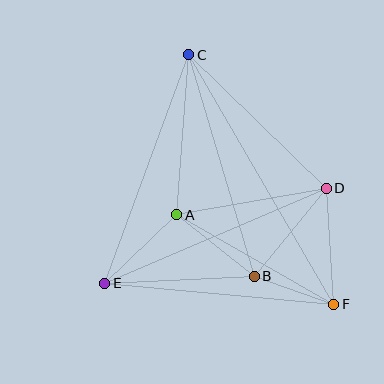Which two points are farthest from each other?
Points C and F are farthest from each other.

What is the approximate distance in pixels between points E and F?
The distance between E and F is approximately 230 pixels.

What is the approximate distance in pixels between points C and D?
The distance between C and D is approximately 192 pixels.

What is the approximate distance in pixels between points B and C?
The distance between B and C is approximately 231 pixels.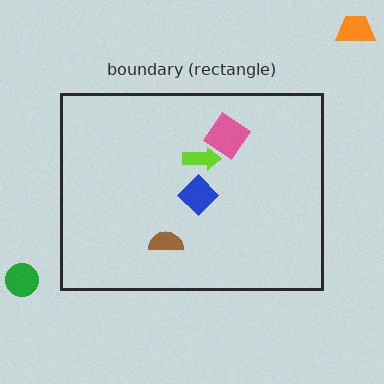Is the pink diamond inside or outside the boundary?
Inside.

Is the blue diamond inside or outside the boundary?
Inside.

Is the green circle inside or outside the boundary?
Outside.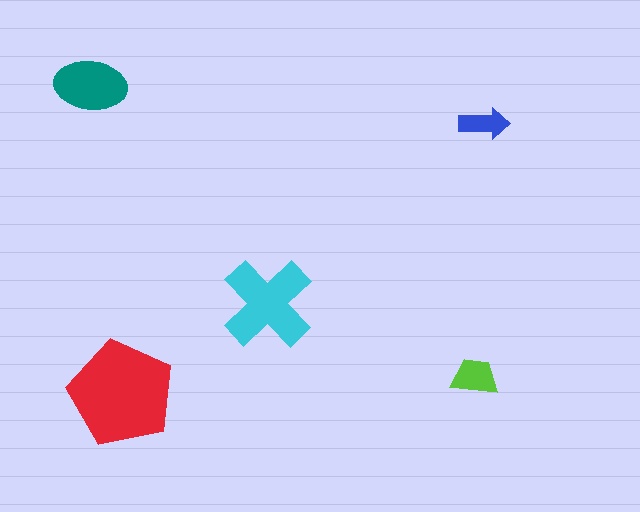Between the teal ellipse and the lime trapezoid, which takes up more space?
The teal ellipse.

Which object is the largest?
The red pentagon.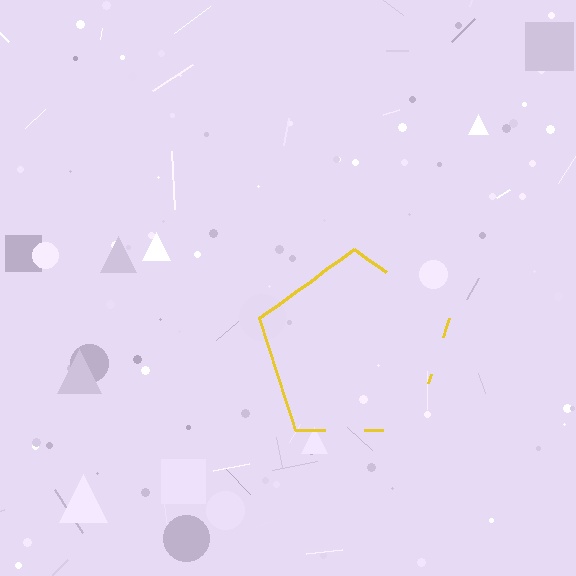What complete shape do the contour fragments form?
The contour fragments form a pentagon.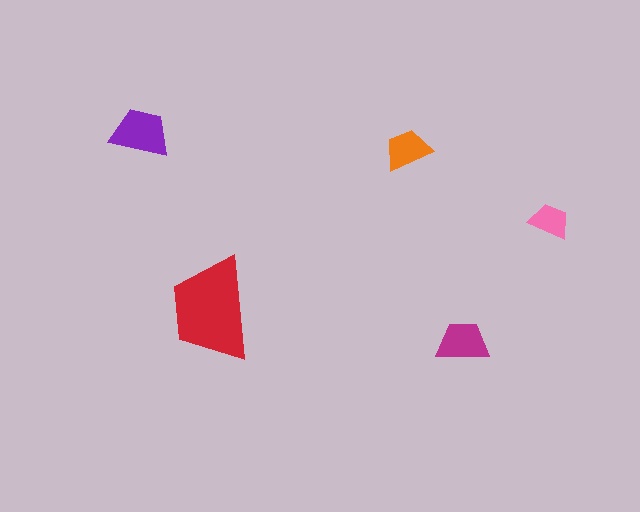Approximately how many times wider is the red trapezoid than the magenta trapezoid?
About 2 times wider.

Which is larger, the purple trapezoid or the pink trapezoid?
The purple one.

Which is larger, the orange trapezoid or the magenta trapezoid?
The magenta one.